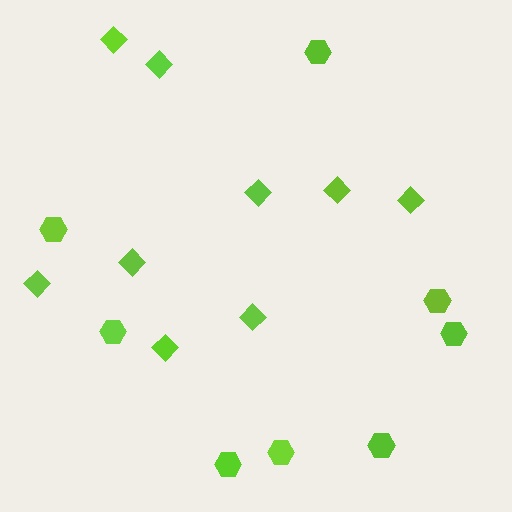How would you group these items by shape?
There are 2 groups: one group of diamonds (9) and one group of hexagons (8).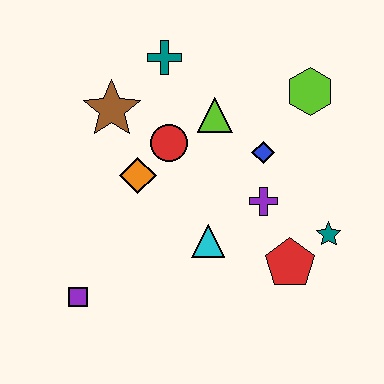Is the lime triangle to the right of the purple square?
Yes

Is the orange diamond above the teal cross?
No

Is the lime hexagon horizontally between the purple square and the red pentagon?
No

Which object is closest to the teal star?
The red pentagon is closest to the teal star.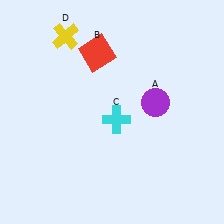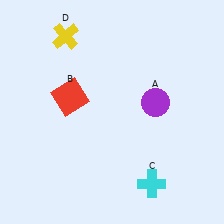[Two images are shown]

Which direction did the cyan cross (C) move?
The cyan cross (C) moved down.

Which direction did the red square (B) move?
The red square (B) moved down.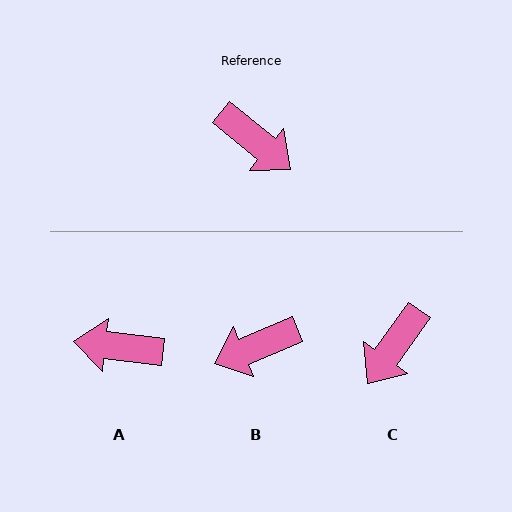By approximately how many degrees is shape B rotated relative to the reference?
Approximately 118 degrees clockwise.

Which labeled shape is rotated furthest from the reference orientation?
A, about 147 degrees away.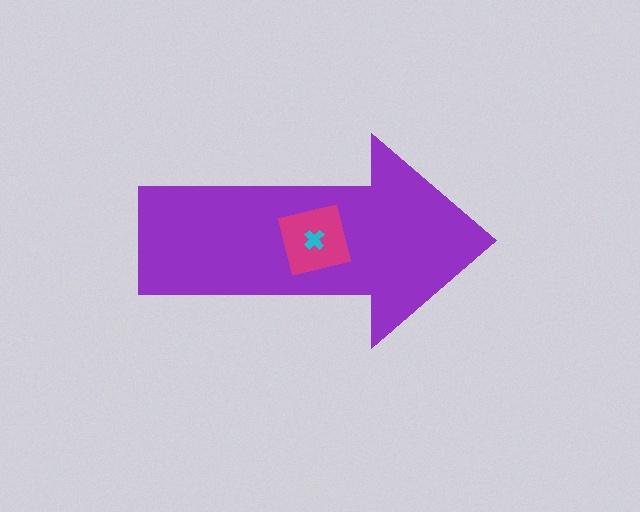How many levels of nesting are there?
3.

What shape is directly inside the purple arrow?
The magenta square.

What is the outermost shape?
The purple arrow.